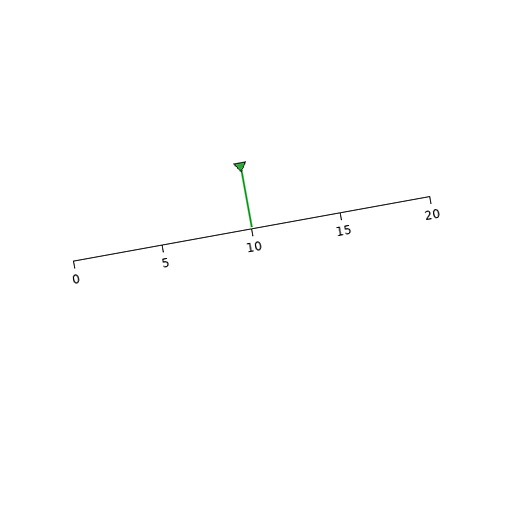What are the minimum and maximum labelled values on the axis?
The axis runs from 0 to 20.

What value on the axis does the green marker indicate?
The marker indicates approximately 10.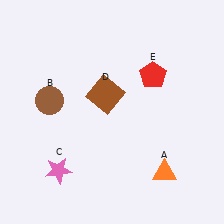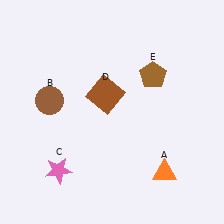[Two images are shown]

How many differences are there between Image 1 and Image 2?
There is 1 difference between the two images.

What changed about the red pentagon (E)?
In Image 1, E is red. In Image 2, it changed to brown.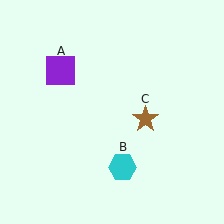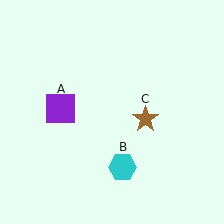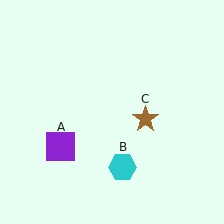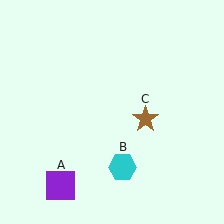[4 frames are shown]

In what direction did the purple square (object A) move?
The purple square (object A) moved down.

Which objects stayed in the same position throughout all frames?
Cyan hexagon (object B) and brown star (object C) remained stationary.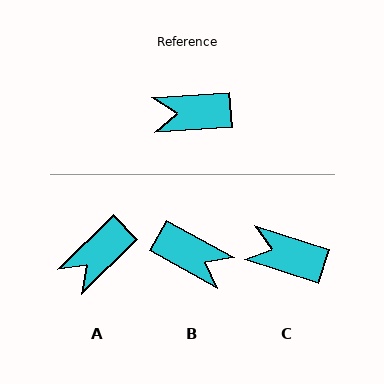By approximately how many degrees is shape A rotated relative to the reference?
Approximately 41 degrees counter-clockwise.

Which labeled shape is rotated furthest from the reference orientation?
B, about 147 degrees away.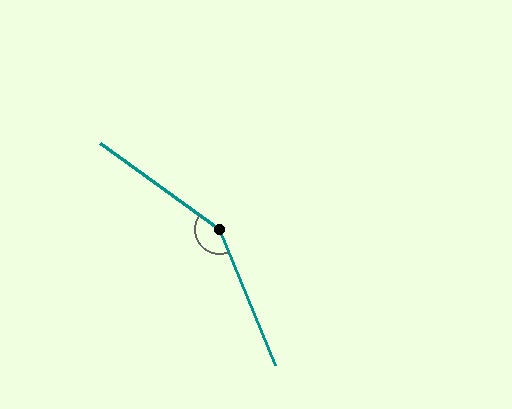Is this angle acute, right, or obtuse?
It is obtuse.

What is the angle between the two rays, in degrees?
Approximately 148 degrees.